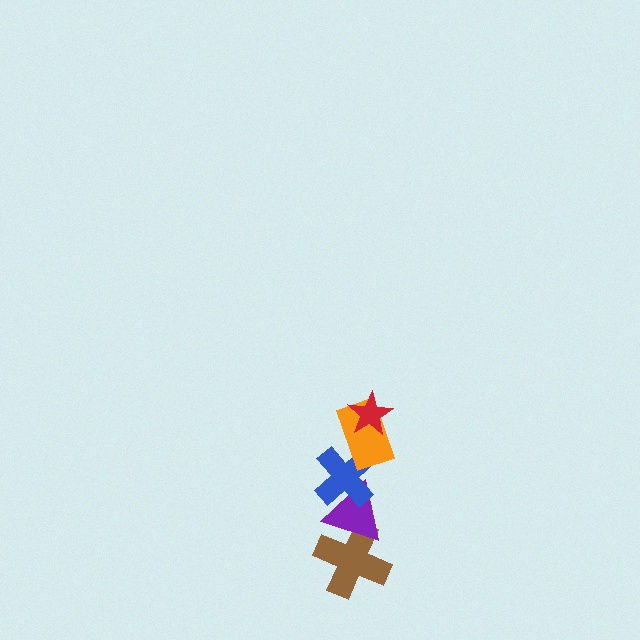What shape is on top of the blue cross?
The orange rectangle is on top of the blue cross.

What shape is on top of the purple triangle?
The blue cross is on top of the purple triangle.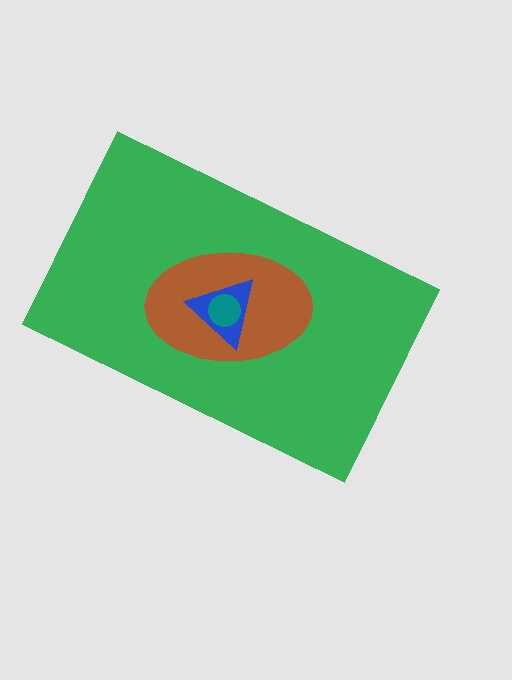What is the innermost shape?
The teal circle.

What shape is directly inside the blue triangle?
The teal circle.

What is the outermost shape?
The green rectangle.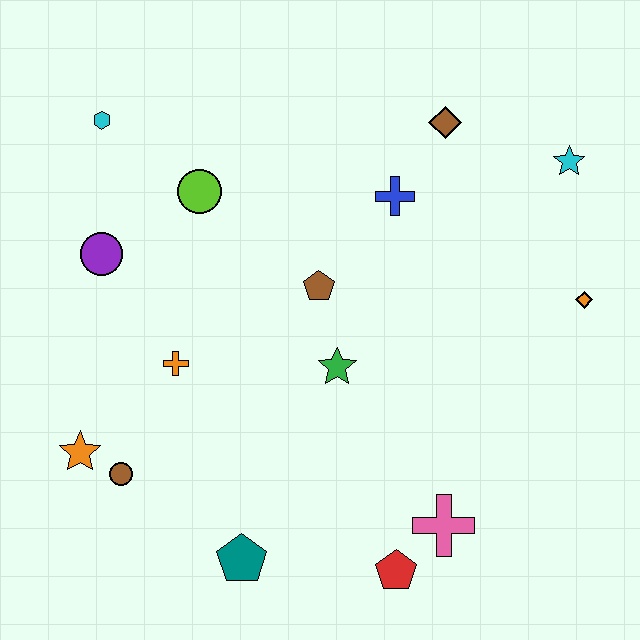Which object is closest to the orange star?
The brown circle is closest to the orange star.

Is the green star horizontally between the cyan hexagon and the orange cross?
No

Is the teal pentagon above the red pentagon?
Yes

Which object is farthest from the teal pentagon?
The cyan star is farthest from the teal pentagon.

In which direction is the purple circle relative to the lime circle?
The purple circle is to the left of the lime circle.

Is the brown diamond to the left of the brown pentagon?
No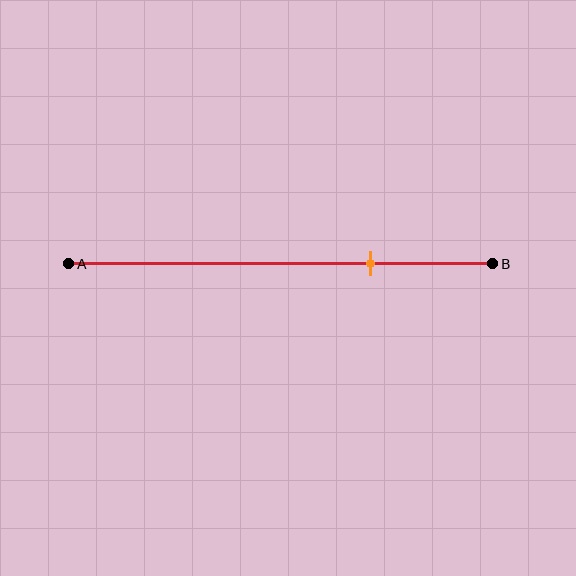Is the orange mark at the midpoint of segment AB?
No, the mark is at about 70% from A, not at the 50% midpoint.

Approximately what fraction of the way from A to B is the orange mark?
The orange mark is approximately 70% of the way from A to B.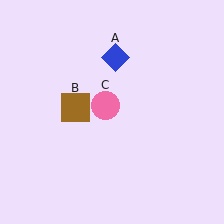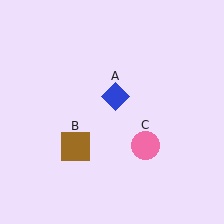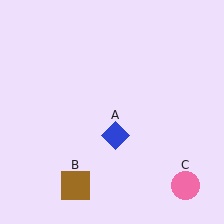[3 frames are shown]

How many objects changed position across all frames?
3 objects changed position: blue diamond (object A), brown square (object B), pink circle (object C).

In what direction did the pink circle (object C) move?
The pink circle (object C) moved down and to the right.